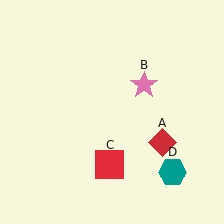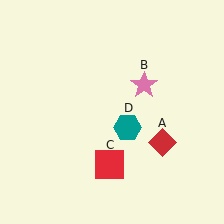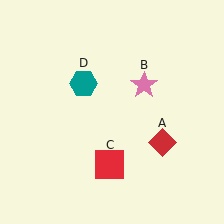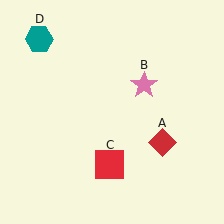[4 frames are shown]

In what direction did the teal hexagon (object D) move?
The teal hexagon (object D) moved up and to the left.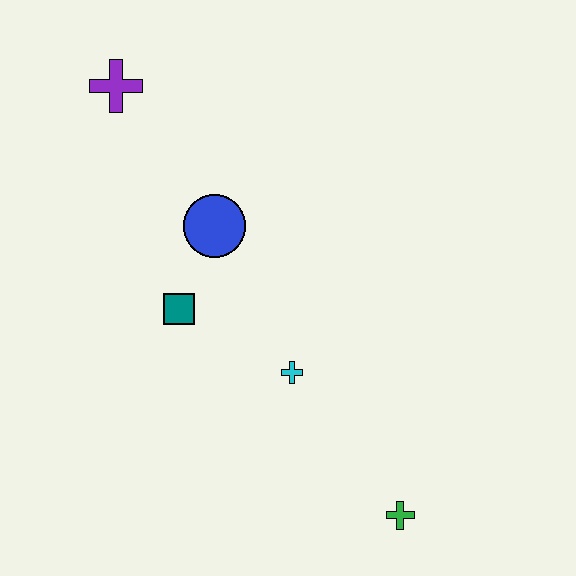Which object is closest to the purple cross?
The blue circle is closest to the purple cross.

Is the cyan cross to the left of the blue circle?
No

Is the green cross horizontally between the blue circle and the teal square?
No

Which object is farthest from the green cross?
The purple cross is farthest from the green cross.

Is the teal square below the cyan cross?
No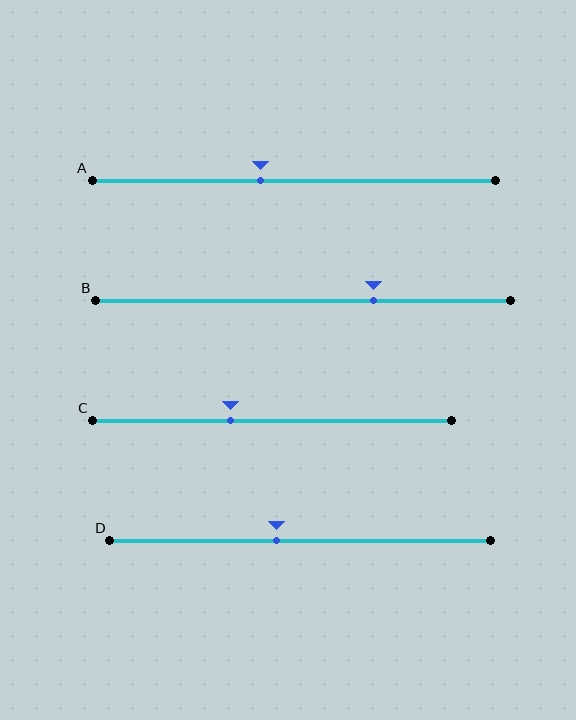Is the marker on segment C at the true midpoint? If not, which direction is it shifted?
No, the marker on segment C is shifted to the left by about 12% of the segment length.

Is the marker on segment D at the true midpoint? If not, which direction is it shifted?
No, the marker on segment D is shifted to the left by about 6% of the segment length.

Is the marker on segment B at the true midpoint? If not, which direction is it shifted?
No, the marker on segment B is shifted to the right by about 17% of the segment length.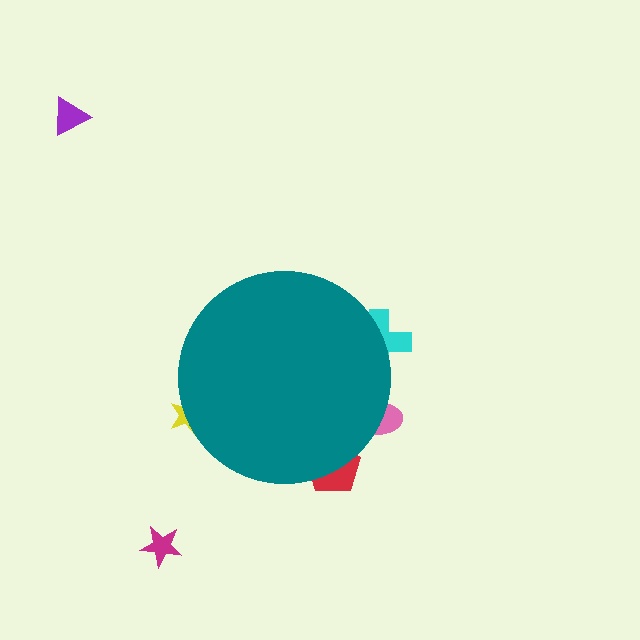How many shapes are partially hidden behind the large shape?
4 shapes are partially hidden.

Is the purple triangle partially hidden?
No, the purple triangle is fully visible.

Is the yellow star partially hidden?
Yes, the yellow star is partially hidden behind the teal circle.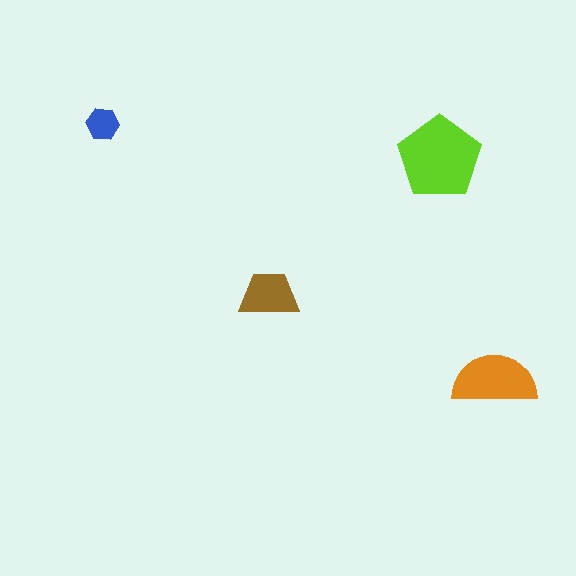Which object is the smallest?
The blue hexagon.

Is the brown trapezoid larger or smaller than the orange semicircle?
Smaller.